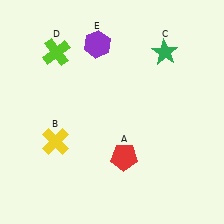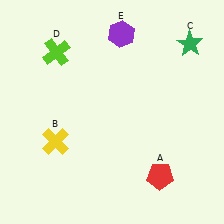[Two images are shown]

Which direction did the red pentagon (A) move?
The red pentagon (A) moved right.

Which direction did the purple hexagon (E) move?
The purple hexagon (E) moved right.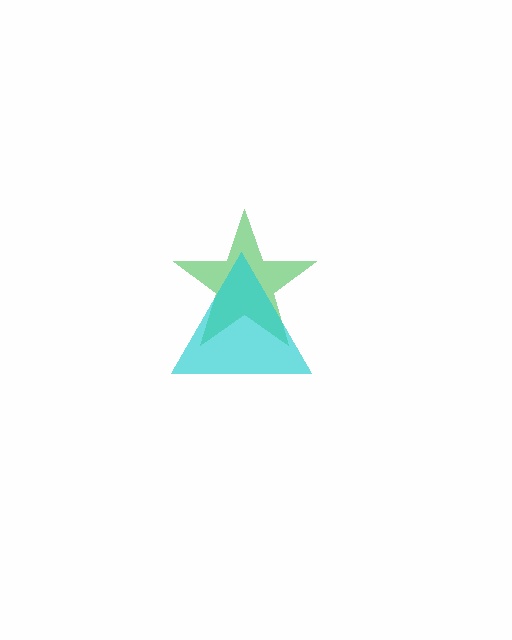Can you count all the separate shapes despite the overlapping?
Yes, there are 2 separate shapes.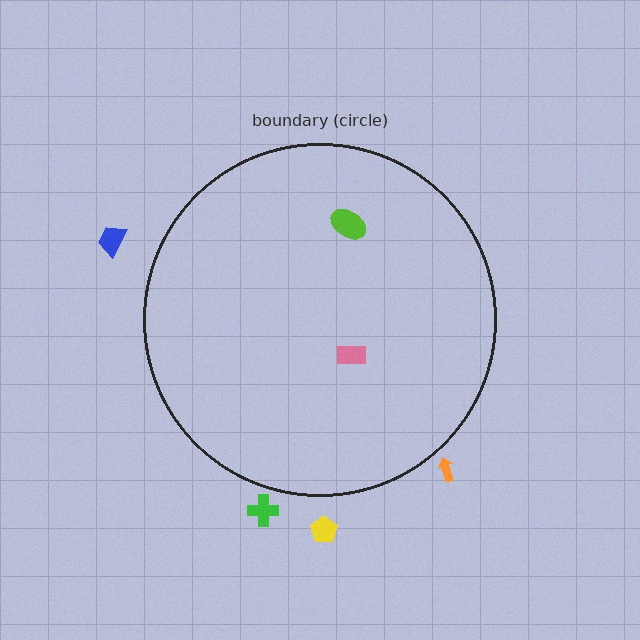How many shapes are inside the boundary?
2 inside, 4 outside.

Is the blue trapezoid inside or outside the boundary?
Outside.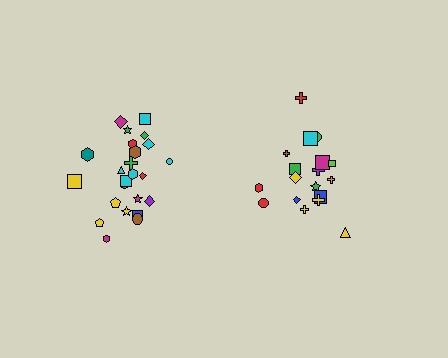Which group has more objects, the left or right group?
The left group.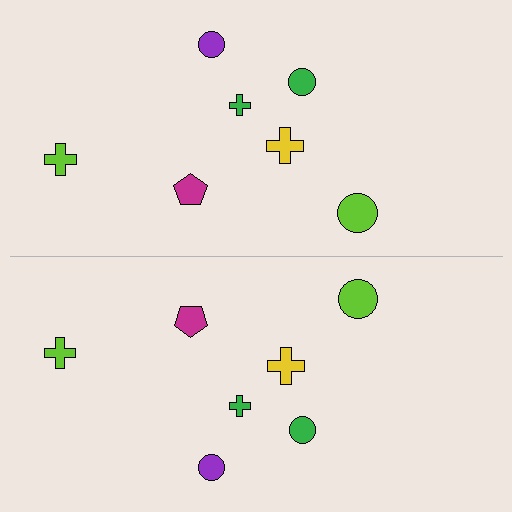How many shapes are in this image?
There are 14 shapes in this image.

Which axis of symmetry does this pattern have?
The pattern has a horizontal axis of symmetry running through the center of the image.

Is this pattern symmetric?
Yes, this pattern has bilateral (reflection) symmetry.